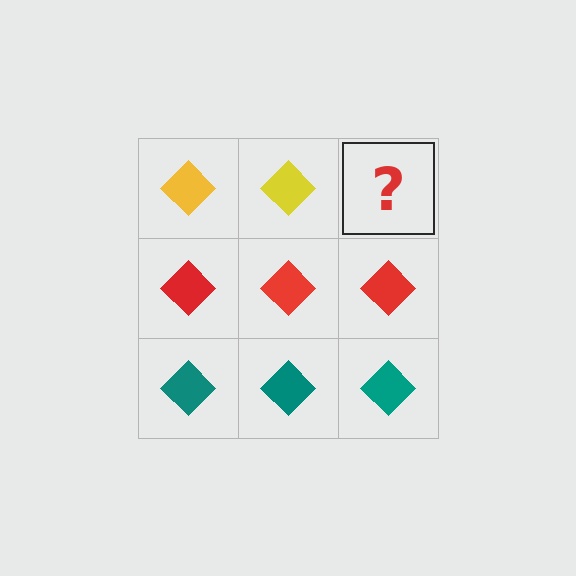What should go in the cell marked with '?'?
The missing cell should contain a yellow diamond.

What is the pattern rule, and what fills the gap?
The rule is that each row has a consistent color. The gap should be filled with a yellow diamond.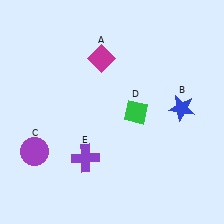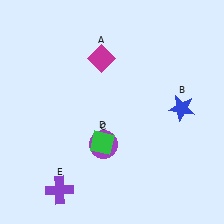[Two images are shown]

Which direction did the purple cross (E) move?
The purple cross (E) moved down.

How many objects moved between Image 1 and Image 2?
3 objects moved between the two images.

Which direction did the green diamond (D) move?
The green diamond (D) moved left.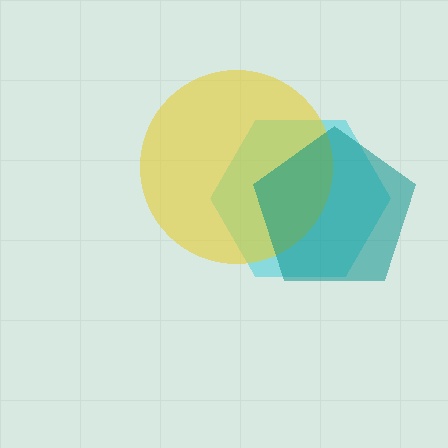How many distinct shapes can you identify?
There are 3 distinct shapes: a cyan hexagon, a yellow circle, a teal pentagon.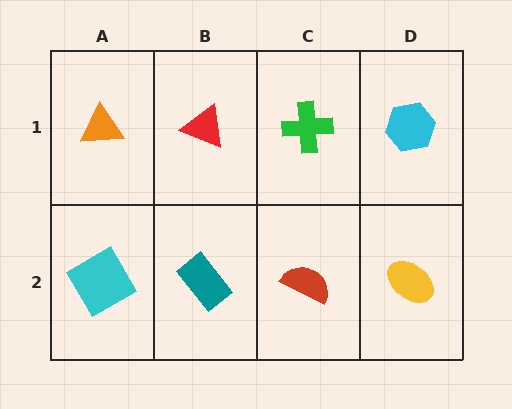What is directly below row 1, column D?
A yellow ellipse.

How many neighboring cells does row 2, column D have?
2.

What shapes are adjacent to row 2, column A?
An orange triangle (row 1, column A), a teal rectangle (row 2, column B).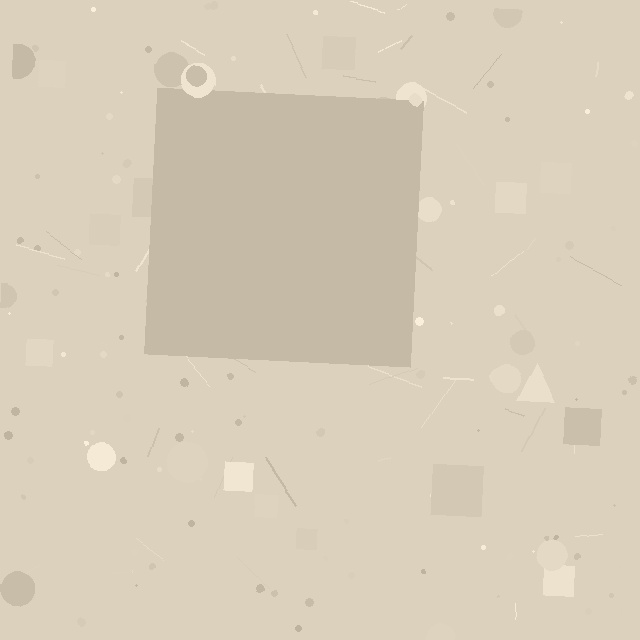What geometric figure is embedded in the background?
A square is embedded in the background.